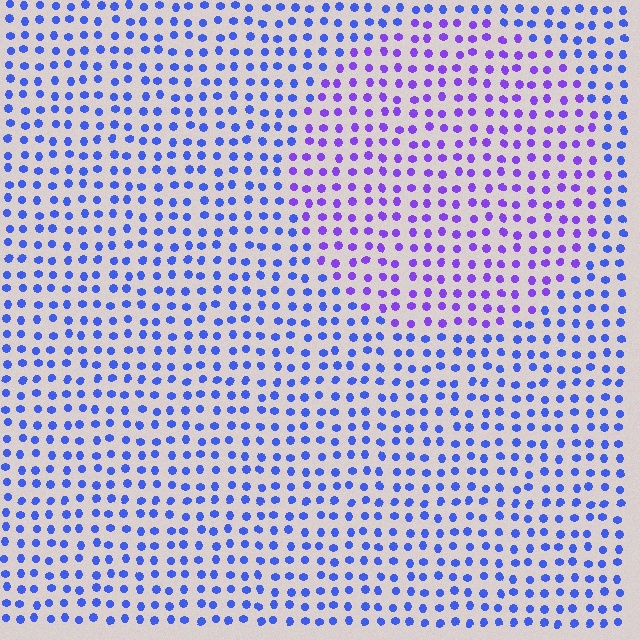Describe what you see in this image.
The image is filled with small blue elements in a uniform arrangement. A circle-shaped region is visible where the elements are tinted to a slightly different hue, forming a subtle color boundary.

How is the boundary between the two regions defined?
The boundary is defined purely by a slight shift in hue (about 36 degrees). Spacing, size, and orientation are identical on both sides.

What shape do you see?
I see a circle.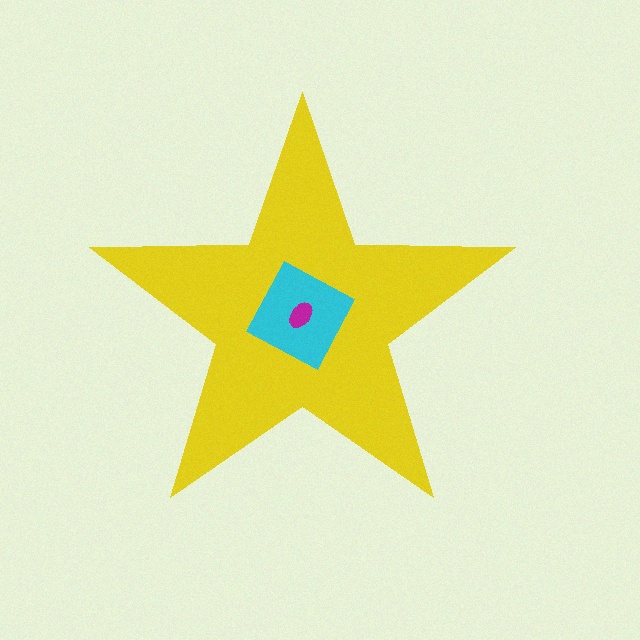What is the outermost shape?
The yellow star.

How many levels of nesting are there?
3.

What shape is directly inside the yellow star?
The cyan diamond.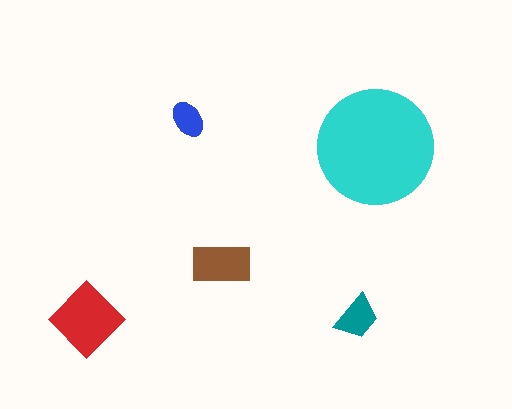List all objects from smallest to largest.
The blue ellipse, the teal trapezoid, the brown rectangle, the red diamond, the cyan circle.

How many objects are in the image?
There are 5 objects in the image.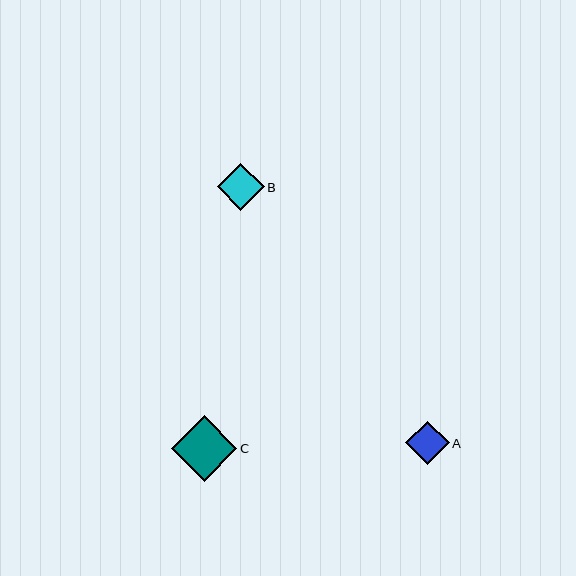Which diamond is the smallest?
Diamond A is the smallest with a size of approximately 44 pixels.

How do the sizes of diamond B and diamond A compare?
Diamond B and diamond A are approximately the same size.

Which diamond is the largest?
Diamond C is the largest with a size of approximately 65 pixels.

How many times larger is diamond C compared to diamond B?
Diamond C is approximately 1.4 times the size of diamond B.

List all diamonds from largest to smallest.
From largest to smallest: C, B, A.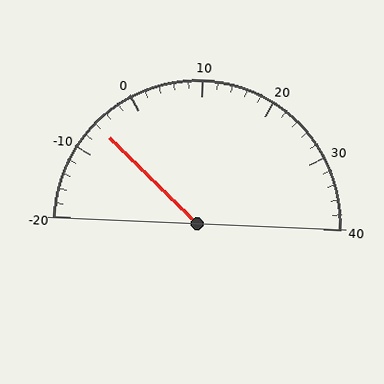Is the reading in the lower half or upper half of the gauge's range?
The reading is in the lower half of the range (-20 to 40).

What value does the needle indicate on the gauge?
The needle indicates approximately -6.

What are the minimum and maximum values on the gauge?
The gauge ranges from -20 to 40.